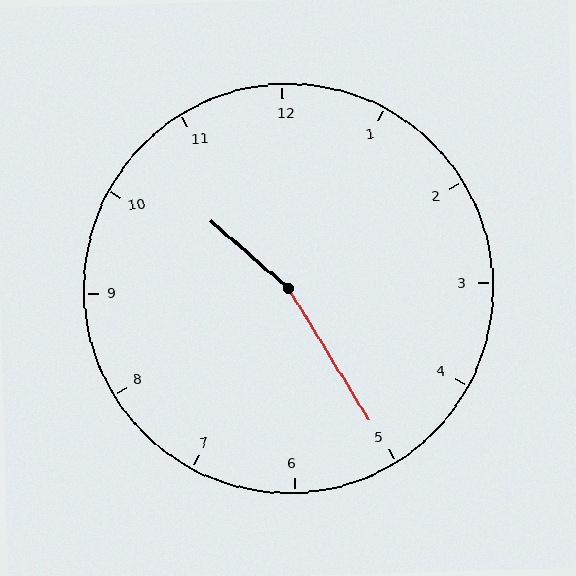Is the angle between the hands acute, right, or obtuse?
It is obtuse.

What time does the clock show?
10:25.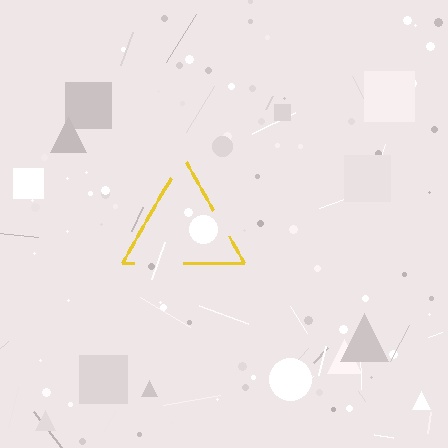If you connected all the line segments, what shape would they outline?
They would outline a triangle.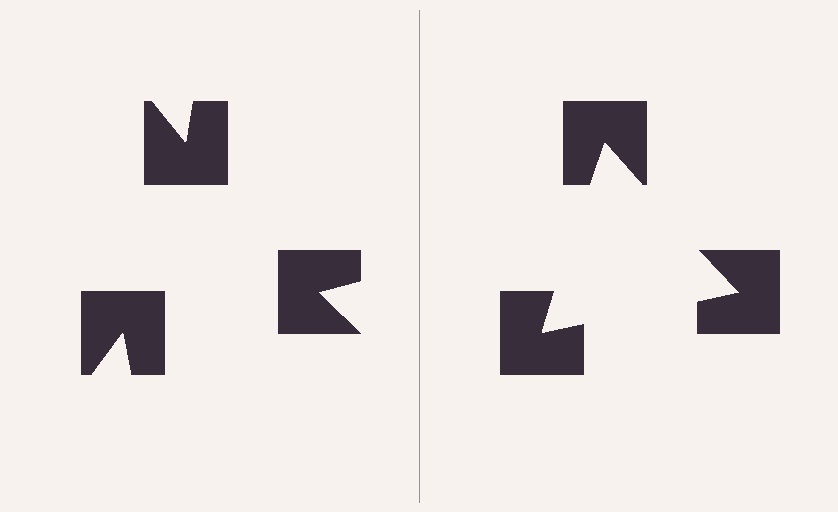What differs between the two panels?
The notched squares are positioned identically on both sides; only the wedge orientations differ. On the right they align to a triangle; on the left they are misaligned.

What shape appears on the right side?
An illusory triangle.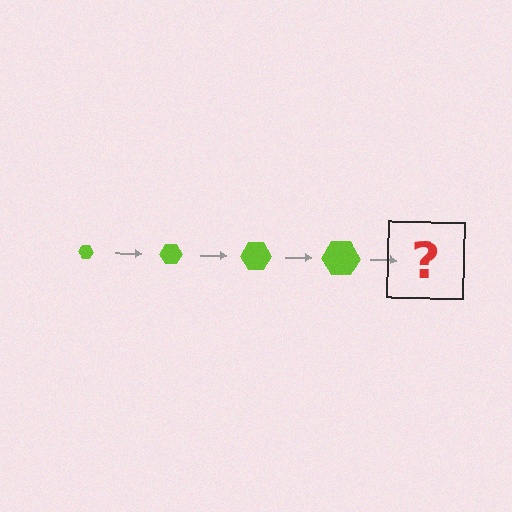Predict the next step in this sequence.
The next step is a lime hexagon, larger than the previous one.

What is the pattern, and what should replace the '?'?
The pattern is that the hexagon gets progressively larger each step. The '?' should be a lime hexagon, larger than the previous one.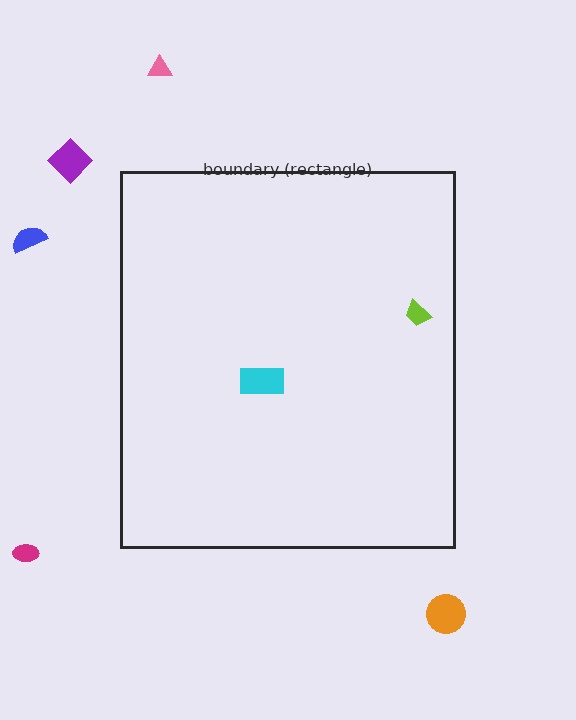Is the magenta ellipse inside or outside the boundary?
Outside.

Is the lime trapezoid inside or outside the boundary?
Inside.